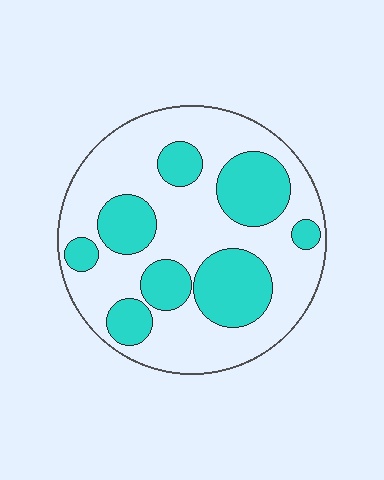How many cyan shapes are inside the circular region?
8.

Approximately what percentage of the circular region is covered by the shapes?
Approximately 35%.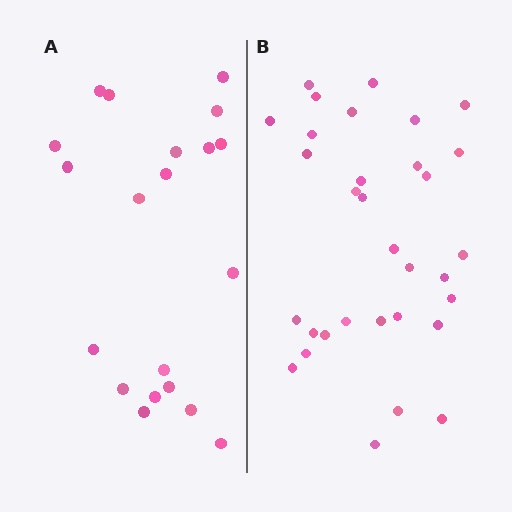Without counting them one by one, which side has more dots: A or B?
Region B (the right region) has more dots.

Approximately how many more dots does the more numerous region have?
Region B has roughly 12 or so more dots than region A.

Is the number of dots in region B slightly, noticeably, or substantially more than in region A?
Region B has substantially more. The ratio is roughly 1.6 to 1.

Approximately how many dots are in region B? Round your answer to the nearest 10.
About 30 dots. (The exact count is 32, which rounds to 30.)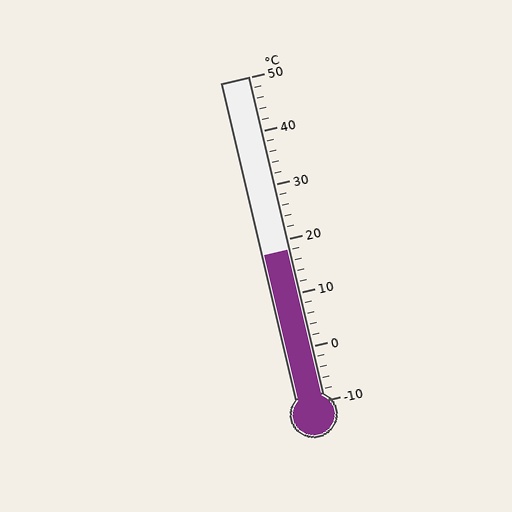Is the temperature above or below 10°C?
The temperature is above 10°C.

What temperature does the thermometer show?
The thermometer shows approximately 18°C.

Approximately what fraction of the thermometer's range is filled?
The thermometer is filled to approximately 45% of its range.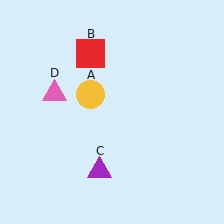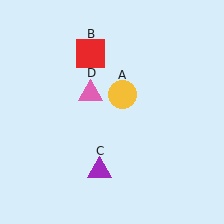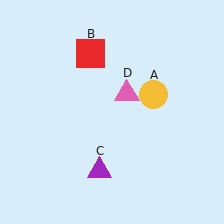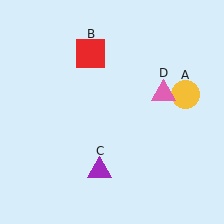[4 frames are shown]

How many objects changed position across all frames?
2 objects changed position: yellow circle (object A), pink triangle (object D).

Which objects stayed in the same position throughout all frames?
Red square (object B) and purple triangle (object C) remained stationary.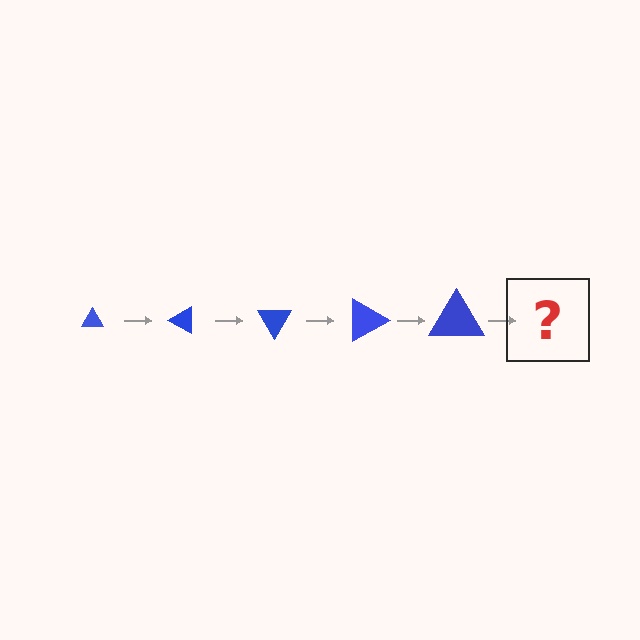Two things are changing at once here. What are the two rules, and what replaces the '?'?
The two rules are that the triangle grows larger each step and it rotates 30 degrees each step. The '?' should be a triangle, larger than the previous one and rotated 150 degrees from the start.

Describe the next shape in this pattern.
It should be a triangle, larger than the previous one and rotated 150 degrees from the start.